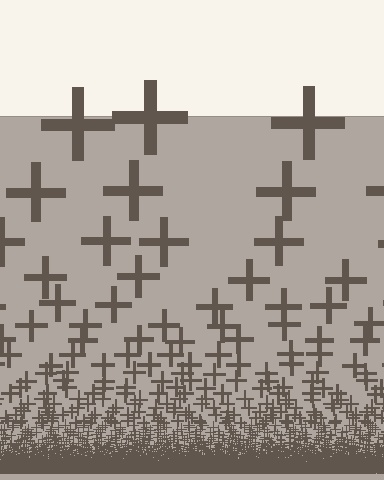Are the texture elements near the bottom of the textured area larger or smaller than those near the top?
Smaller. The gradient is inverted — elements near the bottom are smaller and denser.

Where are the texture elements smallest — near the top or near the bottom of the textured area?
Near the bottom.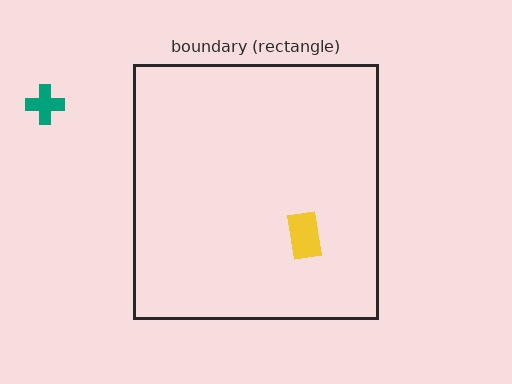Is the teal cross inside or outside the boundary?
Outside.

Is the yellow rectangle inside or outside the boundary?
Inside.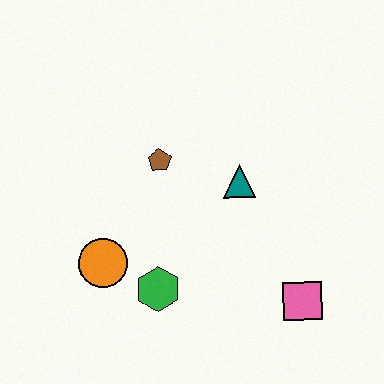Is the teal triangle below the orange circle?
No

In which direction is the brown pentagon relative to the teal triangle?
The brown pentagon is to the left of the teal triangle.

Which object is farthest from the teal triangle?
The orange circle is farthest from the teal triangle.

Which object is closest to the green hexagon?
The orange circle is closest to the green hexagon.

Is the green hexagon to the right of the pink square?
No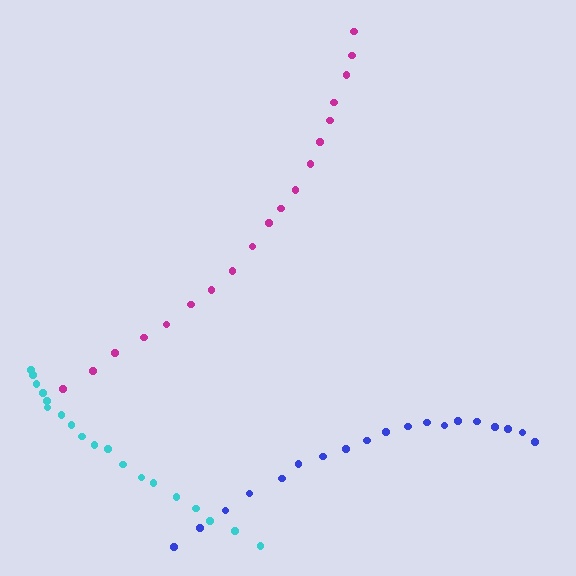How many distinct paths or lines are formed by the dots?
There are 3 distinct paths.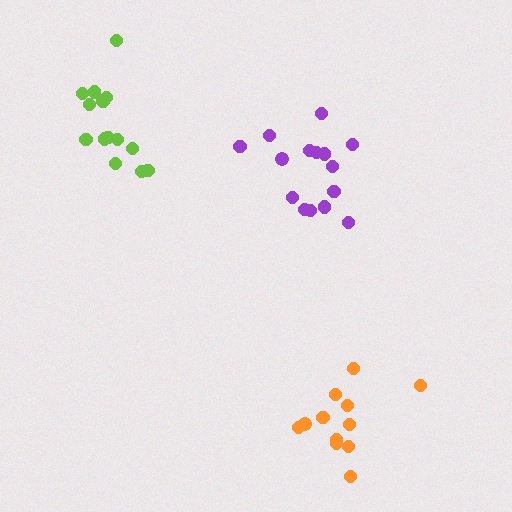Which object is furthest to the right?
The orange cluster is rightmost.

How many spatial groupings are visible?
There are 3 spatial groupings.